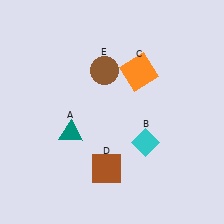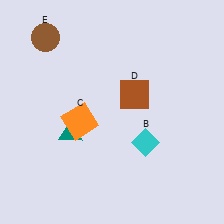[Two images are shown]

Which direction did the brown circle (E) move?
The brown circle (E) moved left.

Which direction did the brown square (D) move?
The brown square (D) moved up.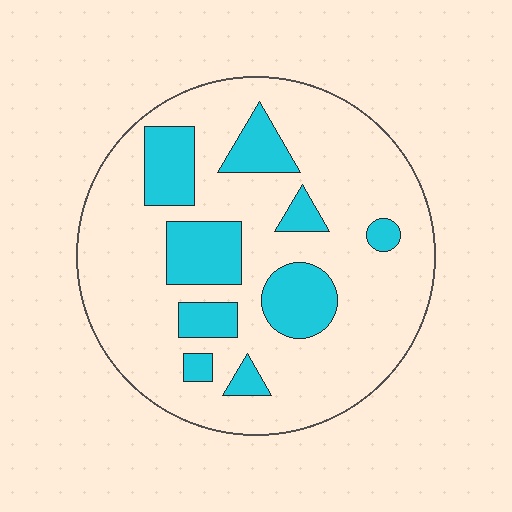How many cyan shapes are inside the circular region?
9.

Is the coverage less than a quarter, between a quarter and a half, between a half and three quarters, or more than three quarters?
Less than a quarter.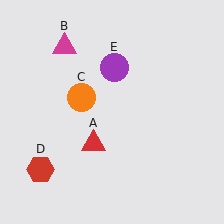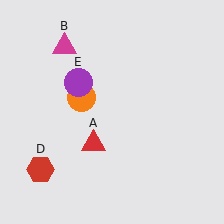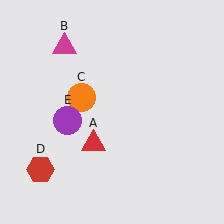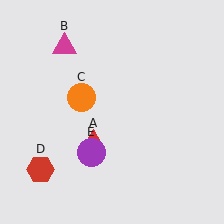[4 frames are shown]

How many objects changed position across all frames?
1 object changed position: purple circle (object E).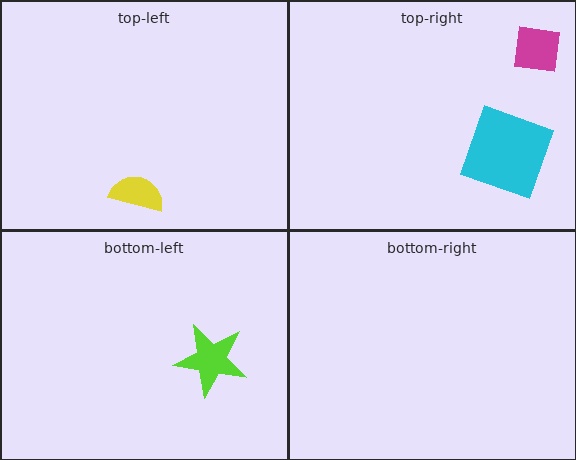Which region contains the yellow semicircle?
The top-left region.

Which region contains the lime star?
The bottom-left region.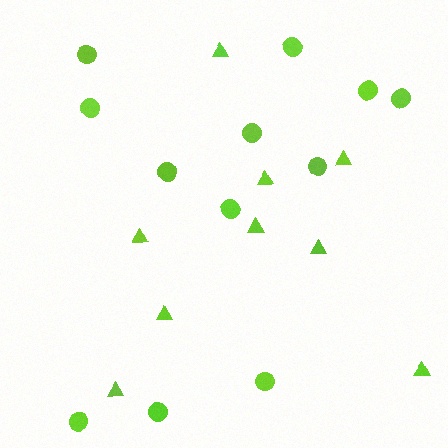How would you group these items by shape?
There are 2 groups: one group of triangles (9) and one group of circles (12).